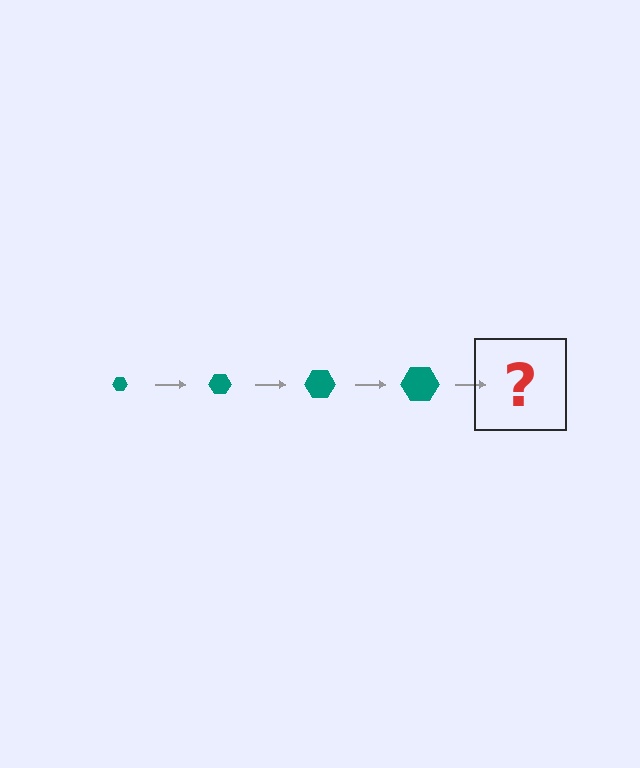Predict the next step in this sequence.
The next step is a teal hexagon, larger than the previous one.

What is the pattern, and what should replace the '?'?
The pattern is that the hexagon gets progressively larger each step. The '?' should be a teal hexagon, larger than the previous one.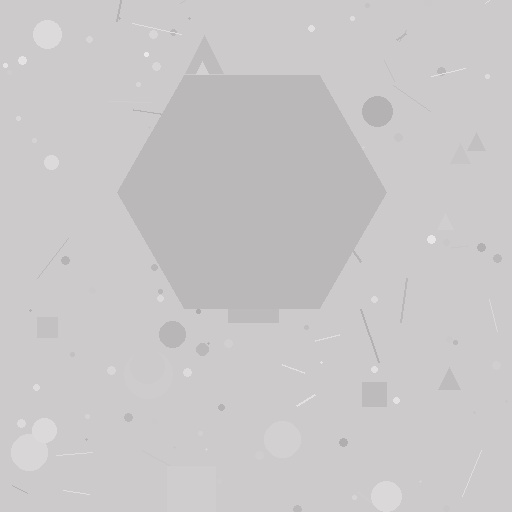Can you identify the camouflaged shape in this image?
The camouflaged shape is a hexagon.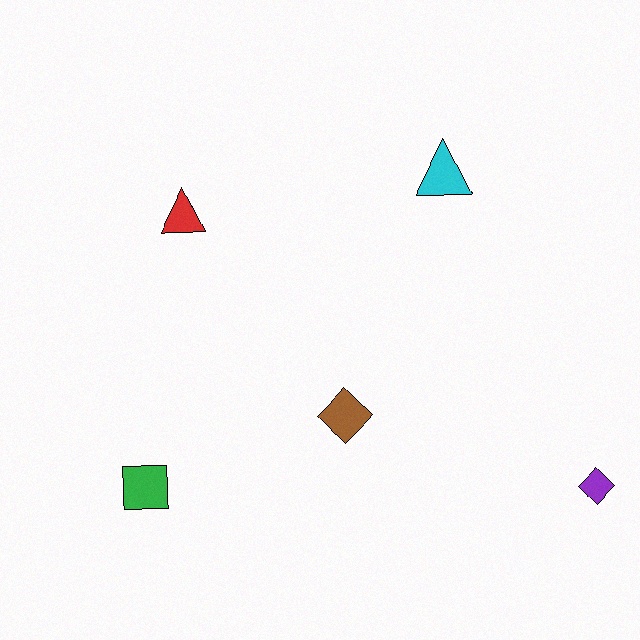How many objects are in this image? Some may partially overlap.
There are 5 objects.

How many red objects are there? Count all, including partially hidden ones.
There is 1 red object.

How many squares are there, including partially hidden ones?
There is 1 square.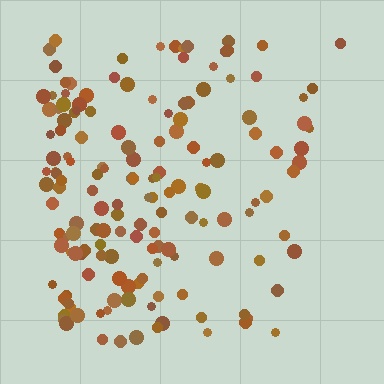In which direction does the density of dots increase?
From right to left, with the left side densest.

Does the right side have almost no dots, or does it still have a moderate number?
Still a moderate number, just noticeably fewer than the left.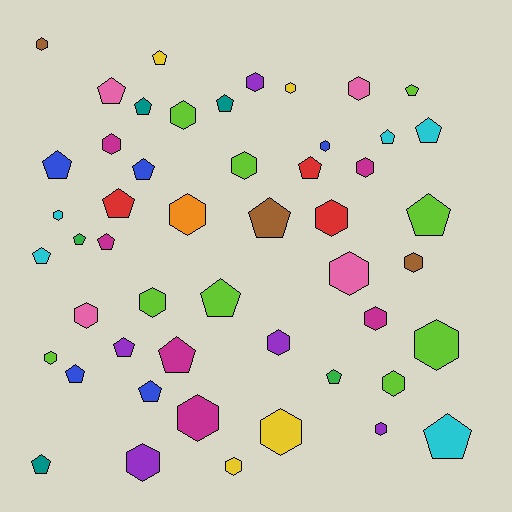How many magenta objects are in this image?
There are 6 magenta objects.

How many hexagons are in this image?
There are 26 hexagons.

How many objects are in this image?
There are 50 objects.